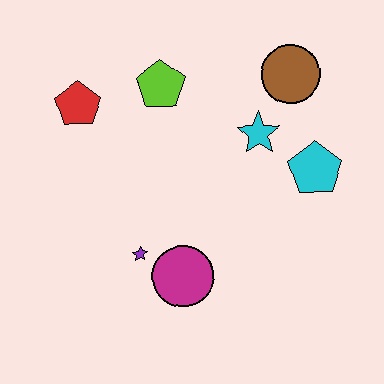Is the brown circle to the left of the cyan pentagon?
Yes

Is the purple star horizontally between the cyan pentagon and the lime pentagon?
No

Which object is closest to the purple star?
The magenta circle is closest to the purple star.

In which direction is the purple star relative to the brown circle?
The purple star is below the brown circle.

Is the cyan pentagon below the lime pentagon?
Yes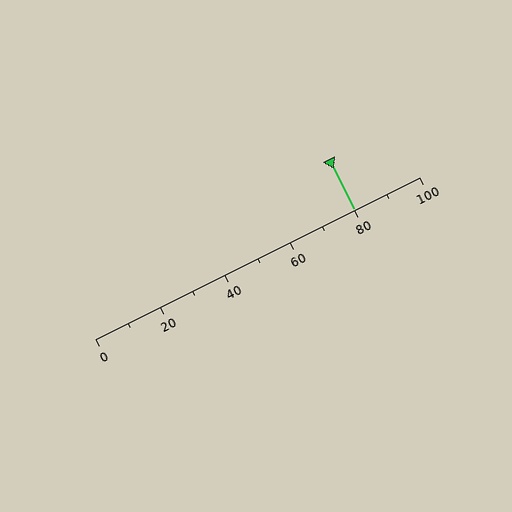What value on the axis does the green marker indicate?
The marker indicates approximately 80.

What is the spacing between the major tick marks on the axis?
The major ticks are spaced 20 apart.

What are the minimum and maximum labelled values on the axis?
The axis runs from 0 to 100.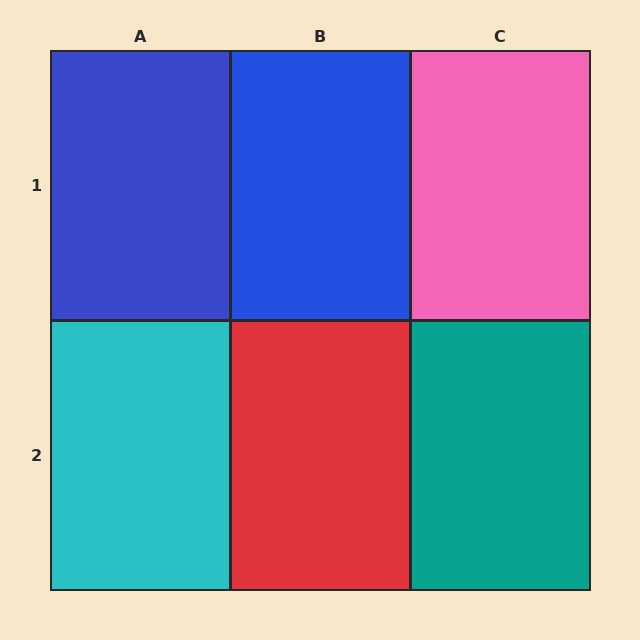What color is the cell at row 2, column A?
Cyan.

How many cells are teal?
1 cell is teal.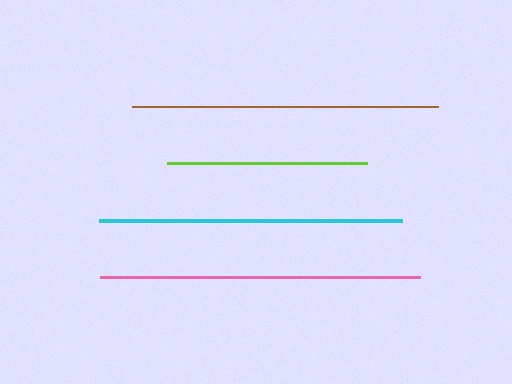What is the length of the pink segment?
The pink segment is approximately 320 pixels long.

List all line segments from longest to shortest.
From longest to shortest: pink, brown, cyan, lime.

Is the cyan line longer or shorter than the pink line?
The pink line is longer than the cyan line.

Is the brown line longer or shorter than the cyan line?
The brown line is longer than the cyan line.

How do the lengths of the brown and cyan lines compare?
The brown and cyan lines are approximately the same length.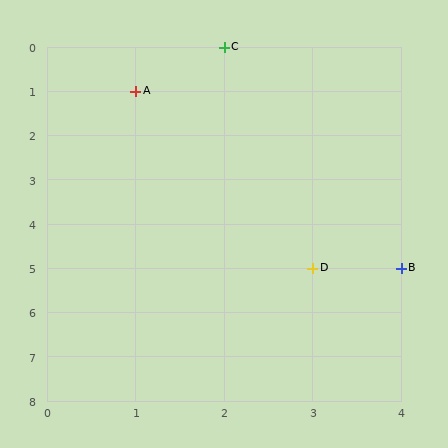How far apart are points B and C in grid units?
Points B and C are 2 columns and 5 rows apart (about 5.4 grid units diagonally).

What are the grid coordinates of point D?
Point D is at grid coordinates (3, 5).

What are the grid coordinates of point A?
Point A is at grid coordinates (1, 1).